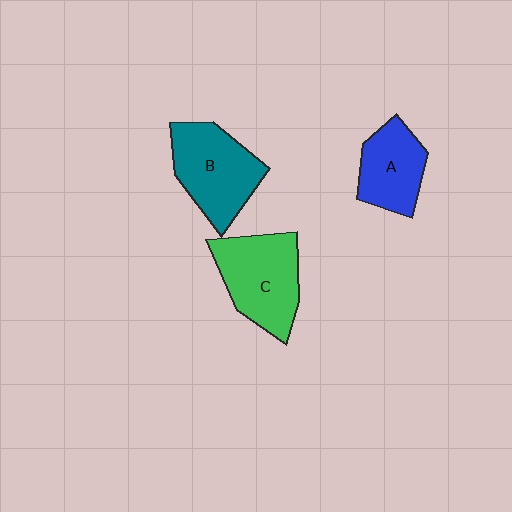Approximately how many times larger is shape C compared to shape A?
Approximately 1.4 times.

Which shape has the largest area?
Shape C (green).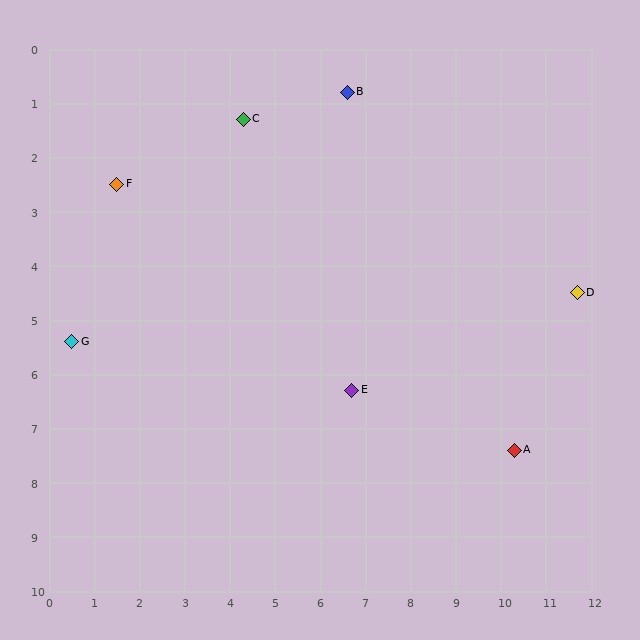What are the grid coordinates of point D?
Point D is at approximately (11.7, 4.5).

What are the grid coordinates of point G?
Point G is at approximately (0.5, 5.4).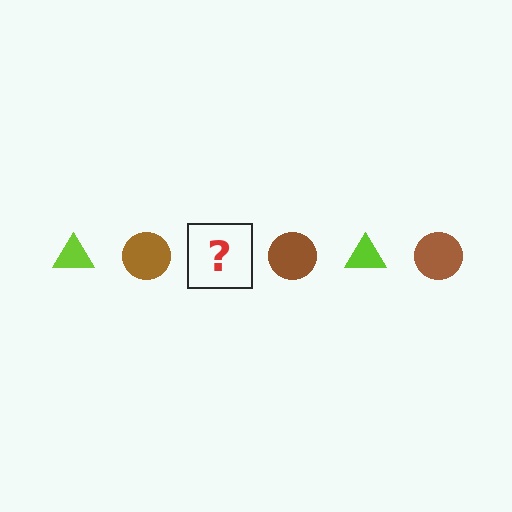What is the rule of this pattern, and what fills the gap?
The rule is that the pattern alternates between lime triangle and brown circle. The gap should be filled with a lime triangle.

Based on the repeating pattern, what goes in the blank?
The blank should be a lime triangle.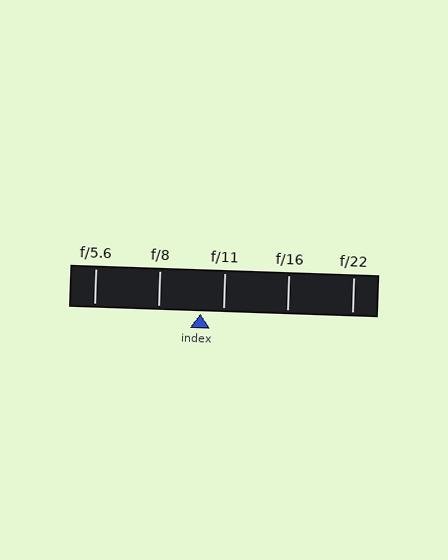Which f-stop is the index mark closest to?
The index mark is closest to f/11.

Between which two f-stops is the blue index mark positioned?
The index mark is between f/8 and f/11.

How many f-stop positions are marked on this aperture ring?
There are 5 f-stop positions marked.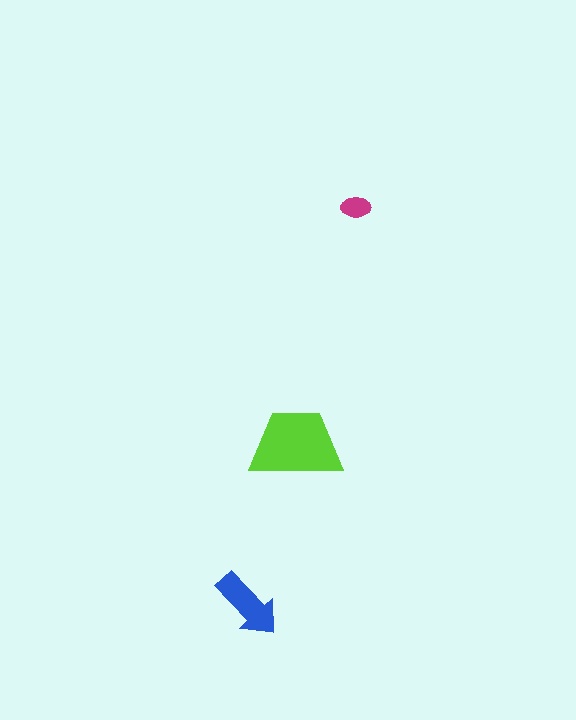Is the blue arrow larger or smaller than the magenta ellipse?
Larger.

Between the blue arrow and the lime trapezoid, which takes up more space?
The lime trapezoid.